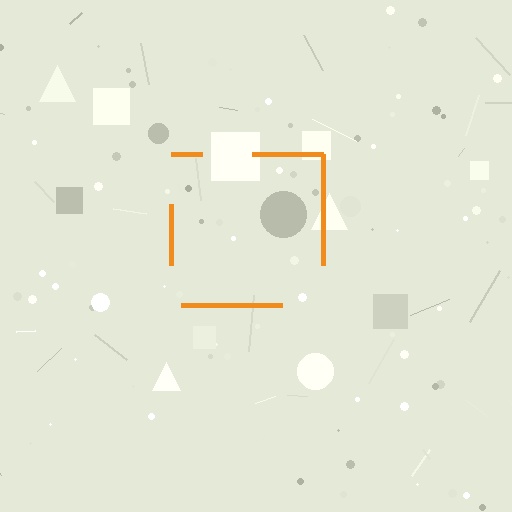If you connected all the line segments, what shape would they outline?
They would outline a square.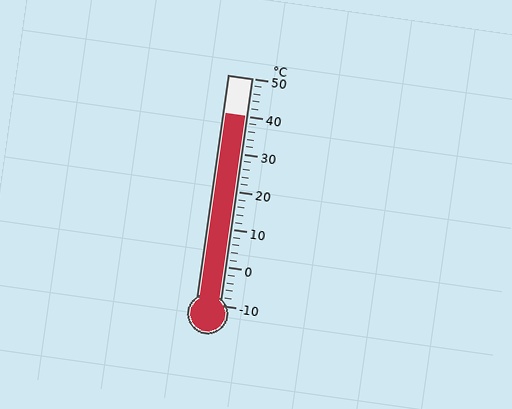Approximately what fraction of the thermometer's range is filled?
The thermometer is filled to approximately 85% of its range.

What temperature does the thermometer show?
The thermometer shows approximately 40°C.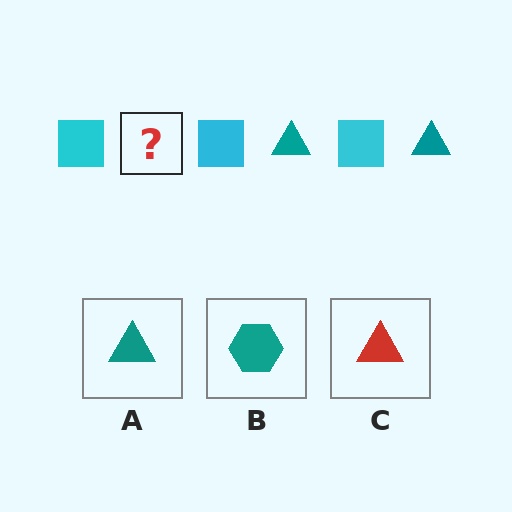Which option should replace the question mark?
Option A.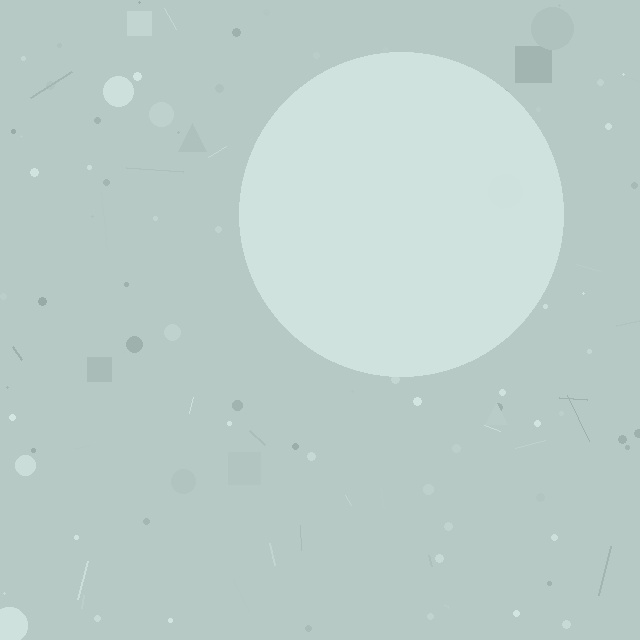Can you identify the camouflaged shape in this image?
The camouflaged shape is a circle.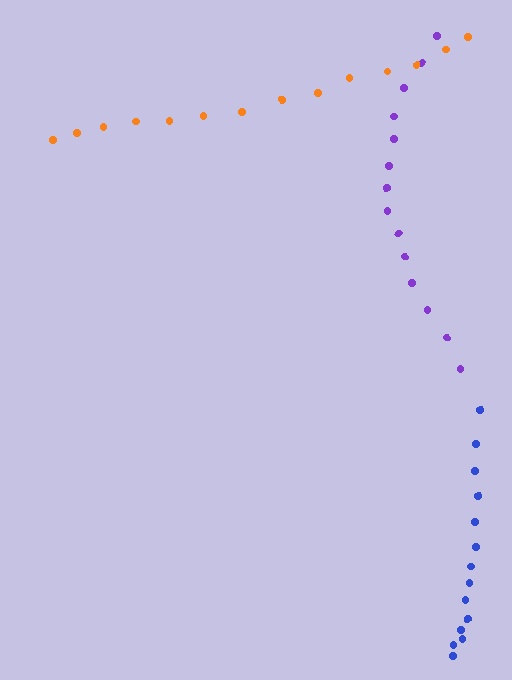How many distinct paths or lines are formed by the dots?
There are 3 distinct paths.